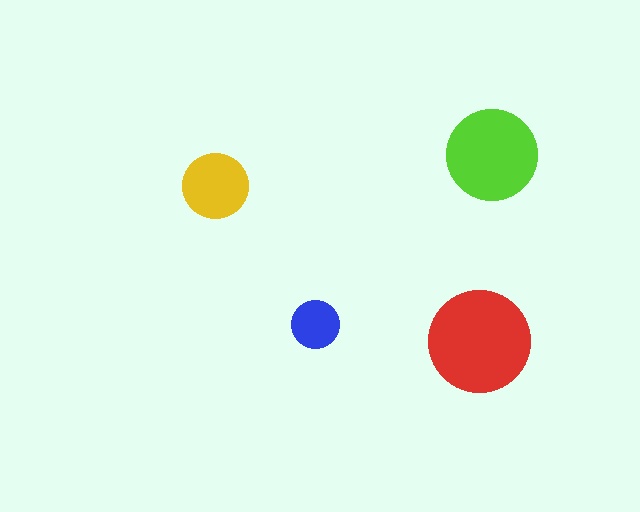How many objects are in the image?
There are 4 objects in the image.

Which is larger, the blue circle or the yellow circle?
The yellow one.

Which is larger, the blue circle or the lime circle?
The lime one.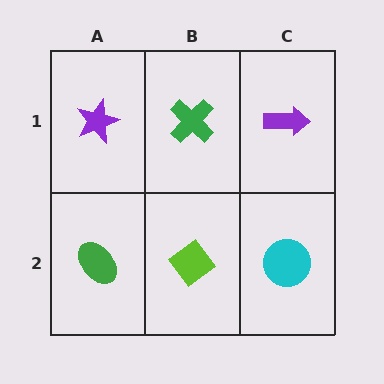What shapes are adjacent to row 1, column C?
A cyan circle (row 2, column C), a green cross (row 1, column B).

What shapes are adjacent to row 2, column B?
A green cross (row 1, column B), a green ellipse (row 2, column A), a cyan circle (row 2, column C).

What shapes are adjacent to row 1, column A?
A green ellipse (row 2, column A), a green cross (row 1, column B).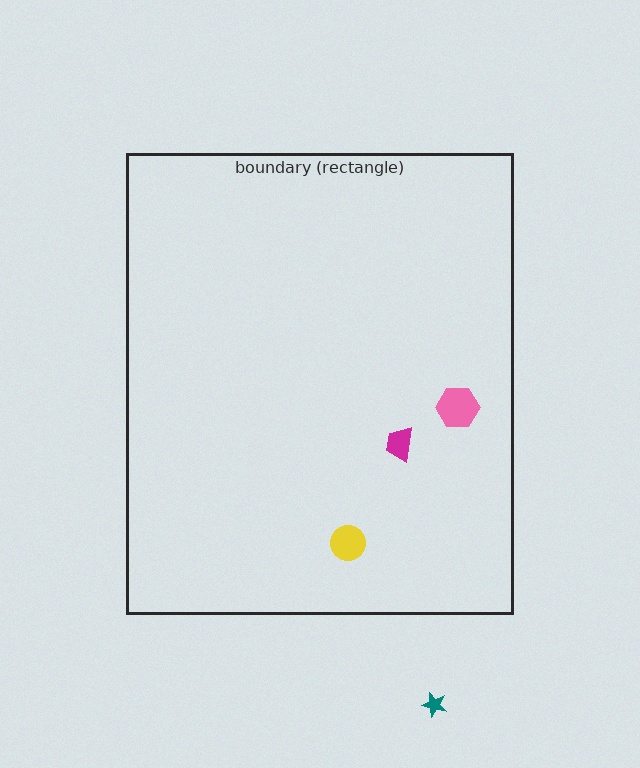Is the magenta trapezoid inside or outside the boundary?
Inside.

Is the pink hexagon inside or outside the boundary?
Inside.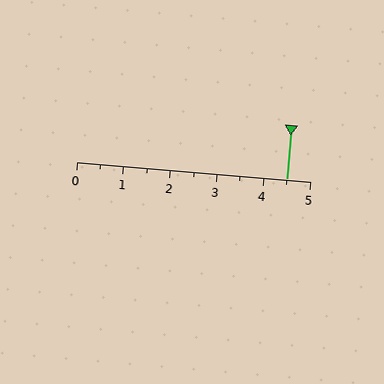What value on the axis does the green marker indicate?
The marker indicates approximately 4.5.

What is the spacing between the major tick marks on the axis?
The major ticks are spaced 1 apart.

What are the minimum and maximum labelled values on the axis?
The axis runs from 0 to 5.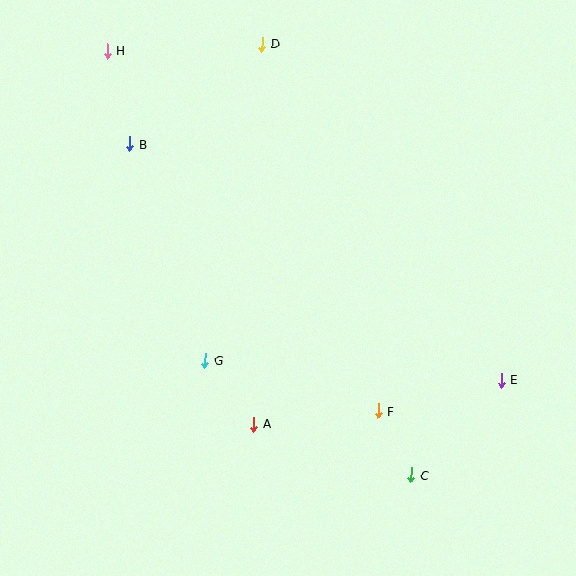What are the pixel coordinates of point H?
Point H is at (107, 51).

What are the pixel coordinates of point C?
Point C is at (411, 475).